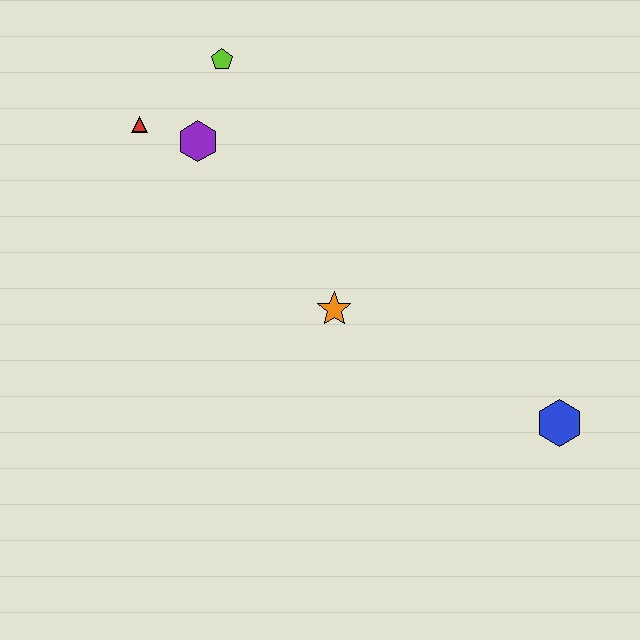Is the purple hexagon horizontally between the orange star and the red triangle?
Yes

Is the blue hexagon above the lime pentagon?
No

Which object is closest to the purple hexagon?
The red triangle is closest to the purple hexagon.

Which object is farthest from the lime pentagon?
The blue hexagon is farthest from the lime pentagon.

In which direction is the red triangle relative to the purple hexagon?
The red triangle is to the left of the purple hexagon.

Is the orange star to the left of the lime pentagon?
No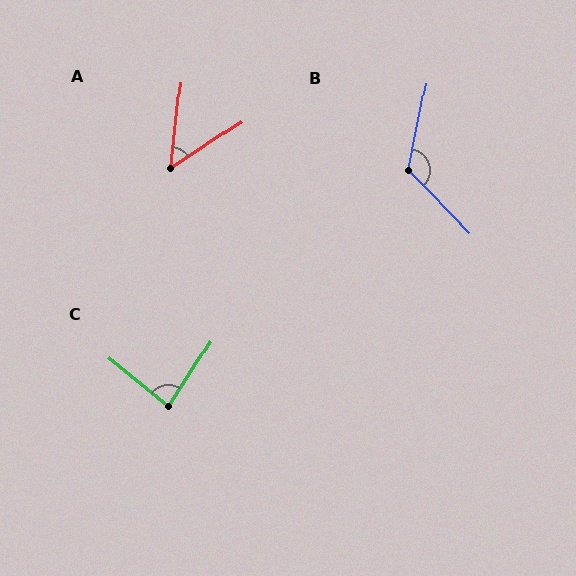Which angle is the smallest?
A, at approximately 51 degrees.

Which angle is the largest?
B, at approximately 124 degrees.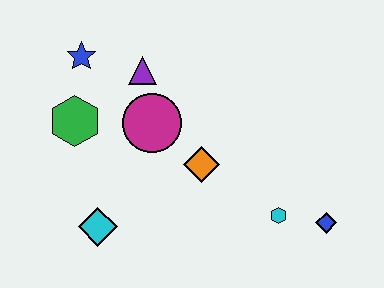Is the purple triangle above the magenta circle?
Yes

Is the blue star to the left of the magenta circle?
Yes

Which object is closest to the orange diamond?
The magenta circle is closest to the orange diamond.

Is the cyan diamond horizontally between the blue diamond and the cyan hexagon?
No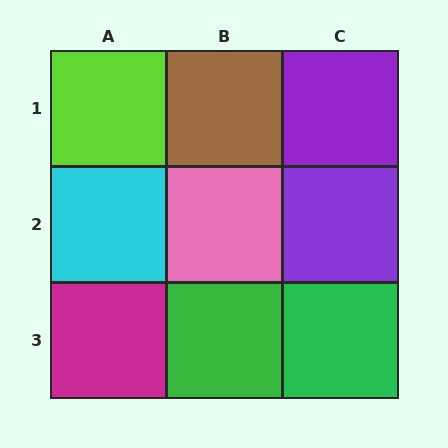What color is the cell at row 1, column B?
Brown.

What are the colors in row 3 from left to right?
Magenta, green, green.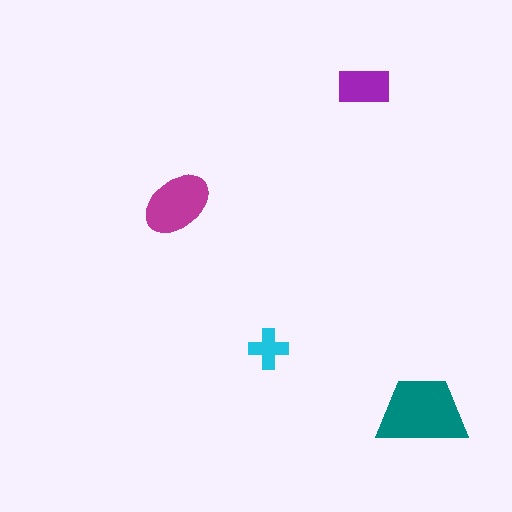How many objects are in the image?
There are 4 objects in the image.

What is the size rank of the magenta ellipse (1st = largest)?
2nd.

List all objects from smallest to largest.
The cyan cross, the purple rectangle, the magenta ellipse, the teal trapezoid.